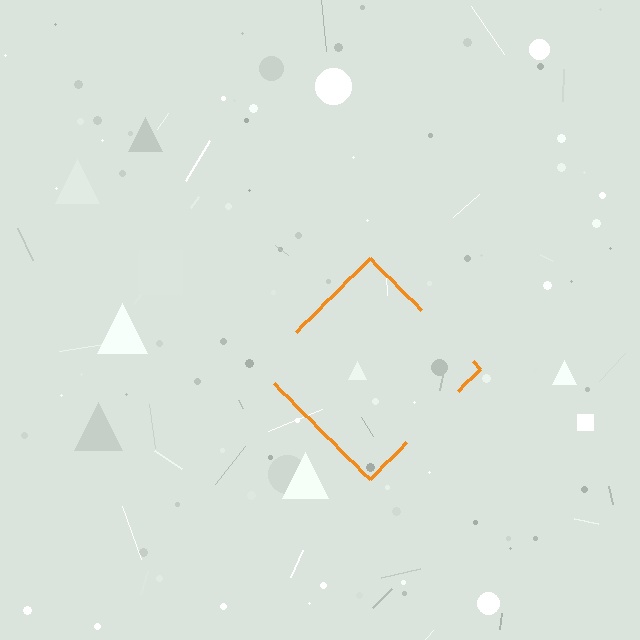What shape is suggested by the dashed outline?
The dashed outline suggests a diamond.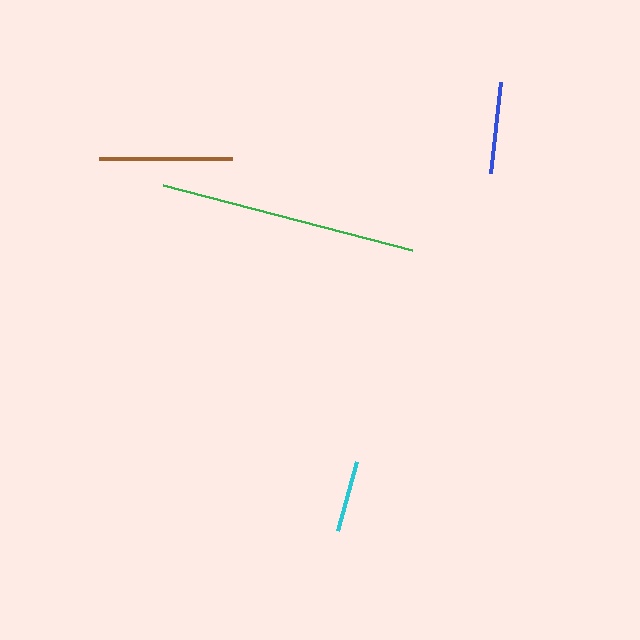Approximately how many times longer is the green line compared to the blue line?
The green line is approximately 2.8 times the length of the blue line.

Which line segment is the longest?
The green line is the longest at approximately 258 pixels.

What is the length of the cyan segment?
The cyan segment is approximately 72 pixels long.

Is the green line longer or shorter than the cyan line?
The green line is longer than the cyan line.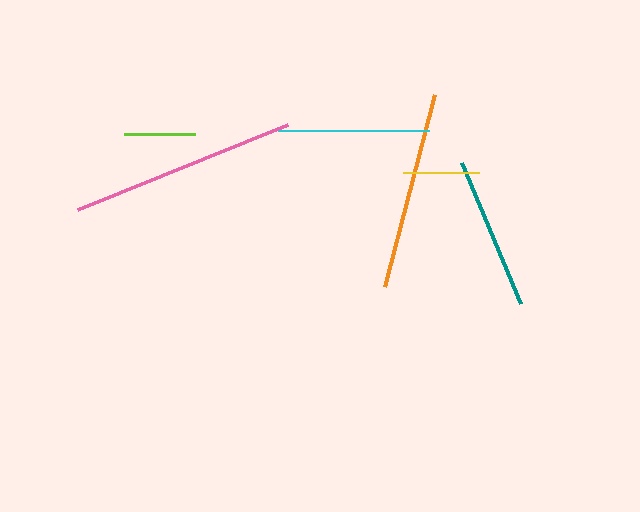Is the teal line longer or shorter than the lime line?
The teal line is longer than the lime line.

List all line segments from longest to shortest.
From longest to shortest: pink, orange, teal, cyan, yellow, lime.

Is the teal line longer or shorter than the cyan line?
The teal line is longer than the cyan line.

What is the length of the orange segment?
The orange segment is approximately 198 pixels long.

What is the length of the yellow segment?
The yellow segment is approximately 76 pixels long.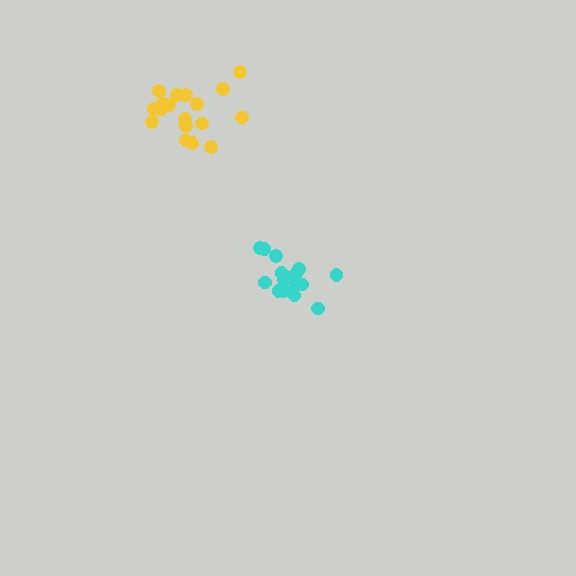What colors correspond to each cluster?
The clusters are colored: cyan, yellow.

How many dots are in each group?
Group 1: 17 dots, Group 2: 18 dots (35 total).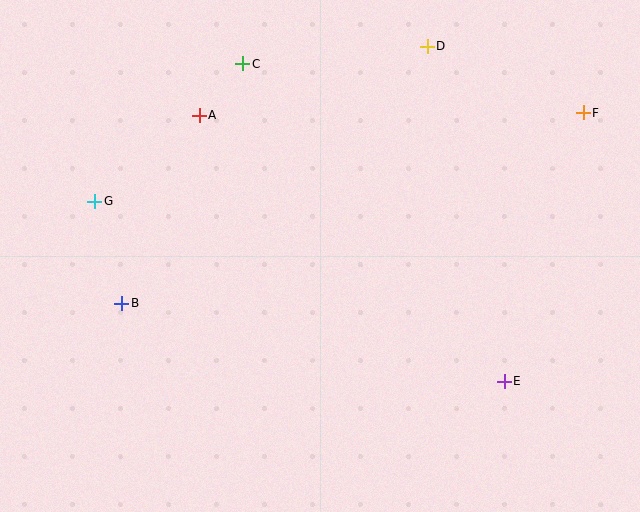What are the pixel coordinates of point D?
Point D is at (427, 46).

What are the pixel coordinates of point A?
Point A is at (199, 115).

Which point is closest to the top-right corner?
Point F is closest to the top-right corner.